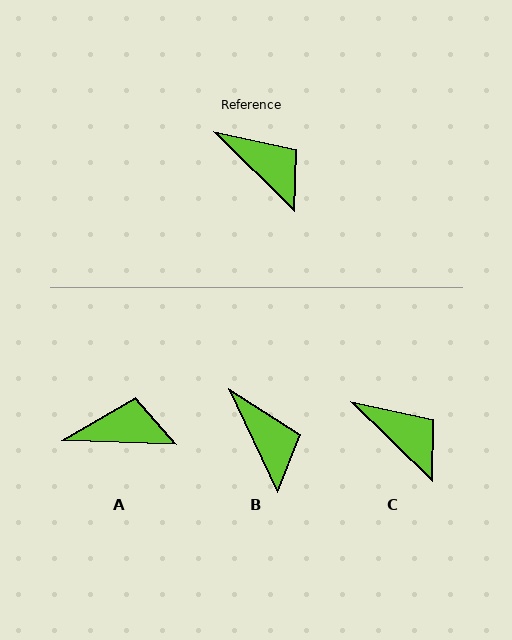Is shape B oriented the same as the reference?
No, it is off by about 20 degrees.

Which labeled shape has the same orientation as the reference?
C.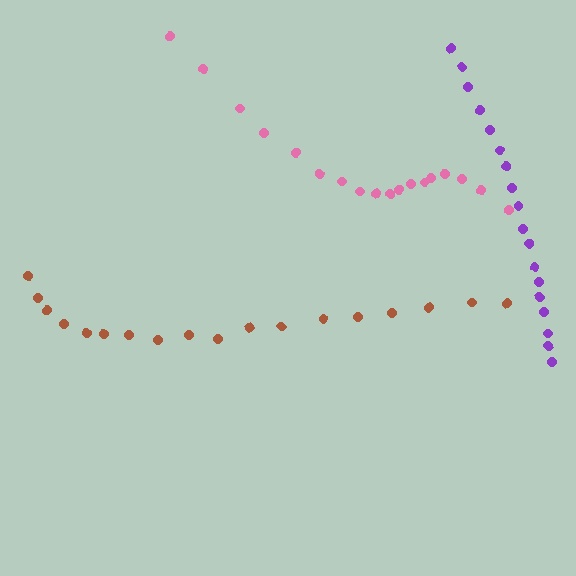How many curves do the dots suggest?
There are 3 distinct paths.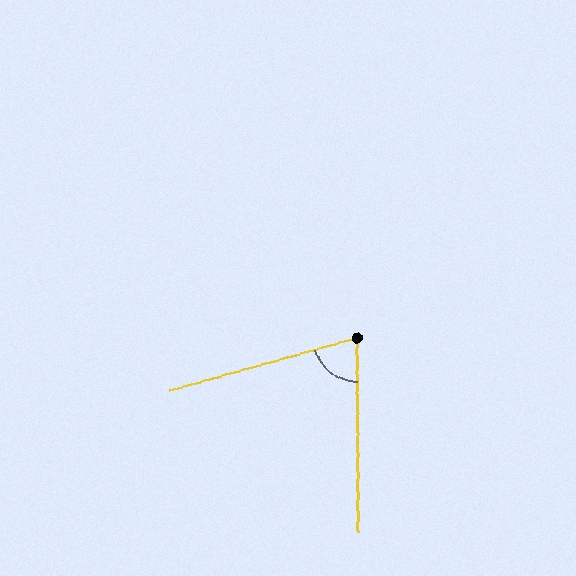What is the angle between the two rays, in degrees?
Approximately 75 degrees.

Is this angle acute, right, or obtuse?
It is acute.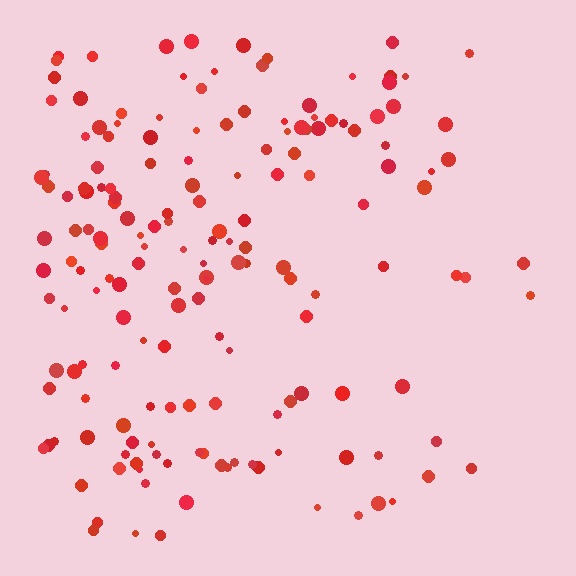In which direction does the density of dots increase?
From right to left, with the left side densest.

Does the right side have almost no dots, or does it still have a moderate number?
Still a moderate number, just noticeably fewer than the left.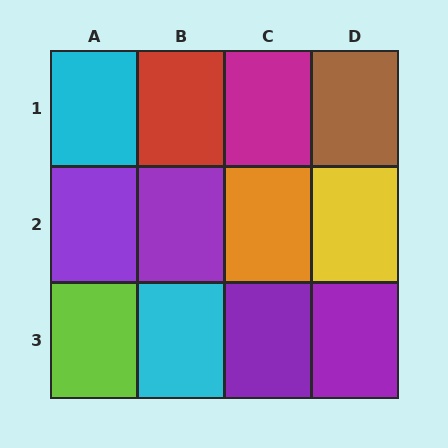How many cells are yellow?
1 cell is yellow.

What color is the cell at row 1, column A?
Cyan.